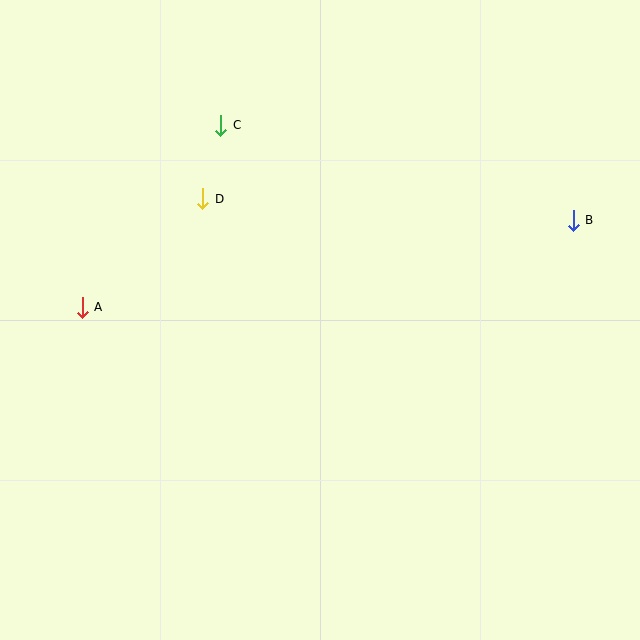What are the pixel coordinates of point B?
Point B is at (573, 220).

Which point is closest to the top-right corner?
Point B is closest to the top-right corner.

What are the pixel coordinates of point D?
Point D is at (203, 199).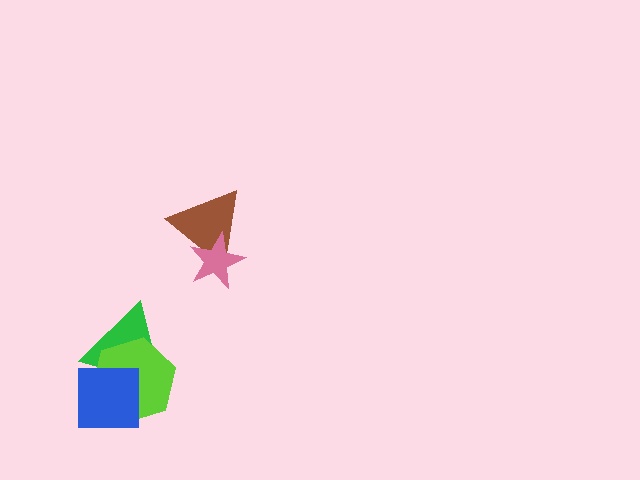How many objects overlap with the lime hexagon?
2 objects overlap with the lime hexagon.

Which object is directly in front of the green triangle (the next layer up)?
The lime hexagon is directly in front of the green triangle.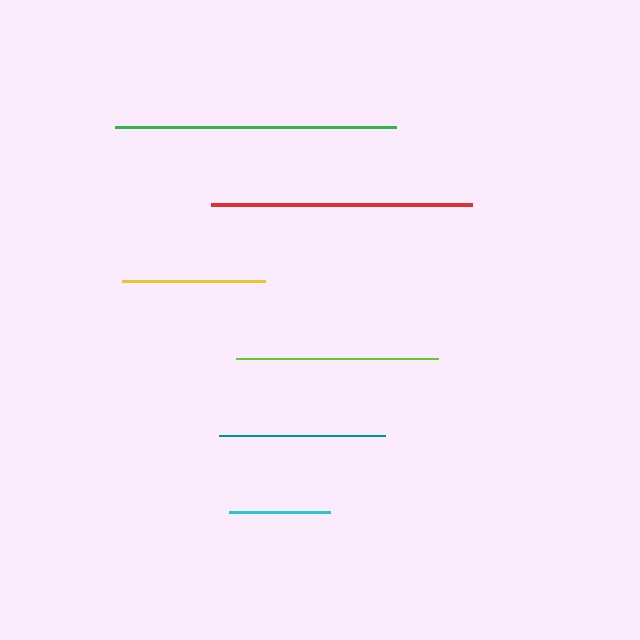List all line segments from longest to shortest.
From longest to shortest: green, red, lime, teal, yellow, cyan.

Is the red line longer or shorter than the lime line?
The red line is longer than the lime line.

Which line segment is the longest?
The green line is the longest at approximately 281 pixels.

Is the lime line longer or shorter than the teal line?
The lime line is longer than the teal line.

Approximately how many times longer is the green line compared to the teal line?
The green line is approximately 1.7 times the length of the teal line.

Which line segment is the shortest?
The cyan line is the shortest at approximately 101 pixels.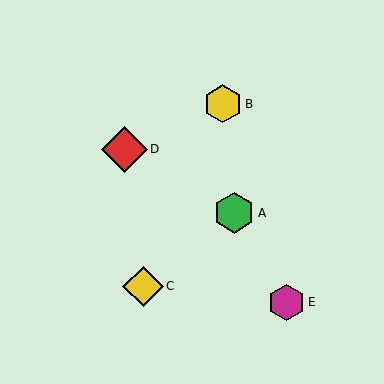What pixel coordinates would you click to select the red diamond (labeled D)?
Click at (124, 149) to select the red diamond D.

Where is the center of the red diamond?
The center of the red diamond is at (124, 149).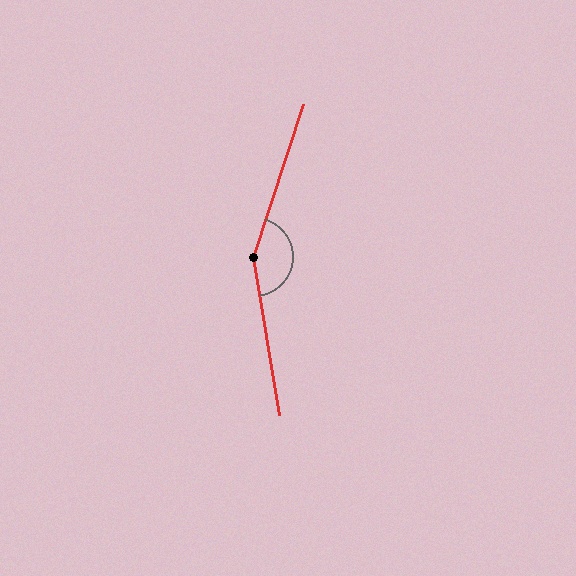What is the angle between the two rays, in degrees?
Approximately 153 degrees.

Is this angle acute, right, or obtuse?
It is obtuse.